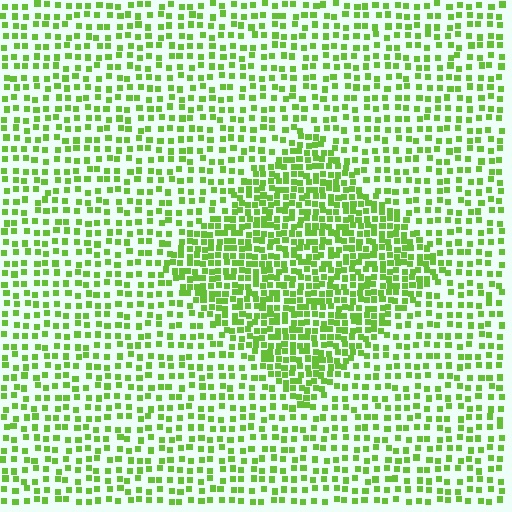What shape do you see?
I see a diamond.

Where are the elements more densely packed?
The elements are more densely packed inside the diamond boundary.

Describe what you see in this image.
The image contains small lime elements arranged at two different densities. A diamond-shaped region is visible where the elements are more densely packed than the surrounding area.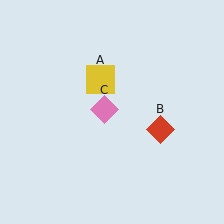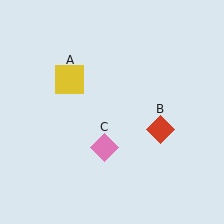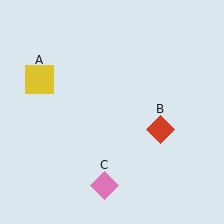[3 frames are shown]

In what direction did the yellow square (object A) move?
The yellow square (object A) moved left.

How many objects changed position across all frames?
2 objects changed position: yellow square (object A), pink diamond (object C).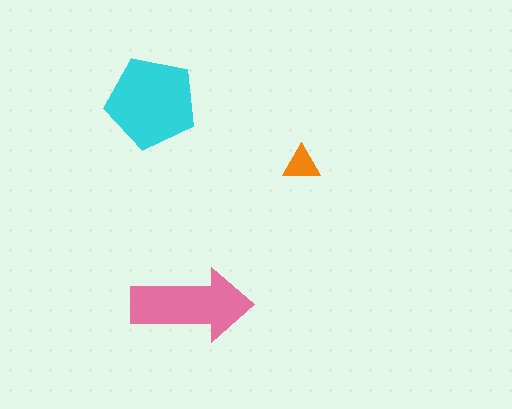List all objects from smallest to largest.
The orange triangle, the pink arrow, the cyan pentagon.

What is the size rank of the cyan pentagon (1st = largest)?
1st.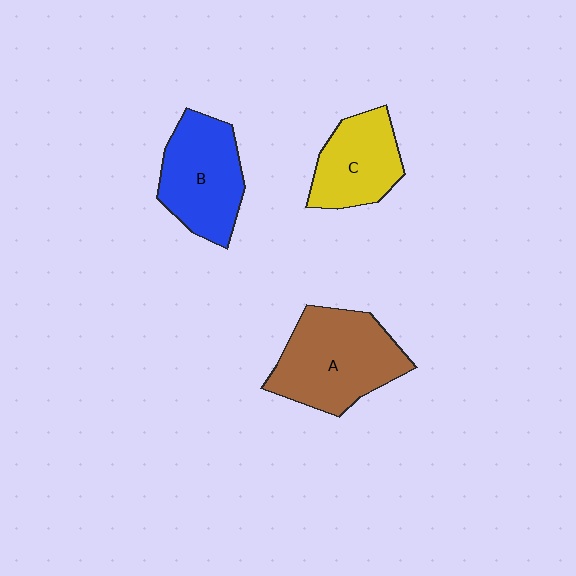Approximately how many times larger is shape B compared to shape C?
Approximately 1.2 times.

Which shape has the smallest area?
Shape C (yellow).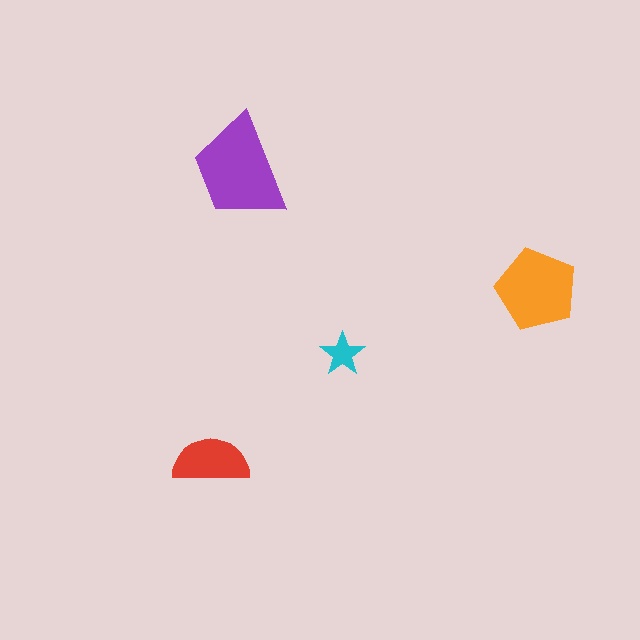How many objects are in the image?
There are 4 objects in the image.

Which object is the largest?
The purple trapezoid.